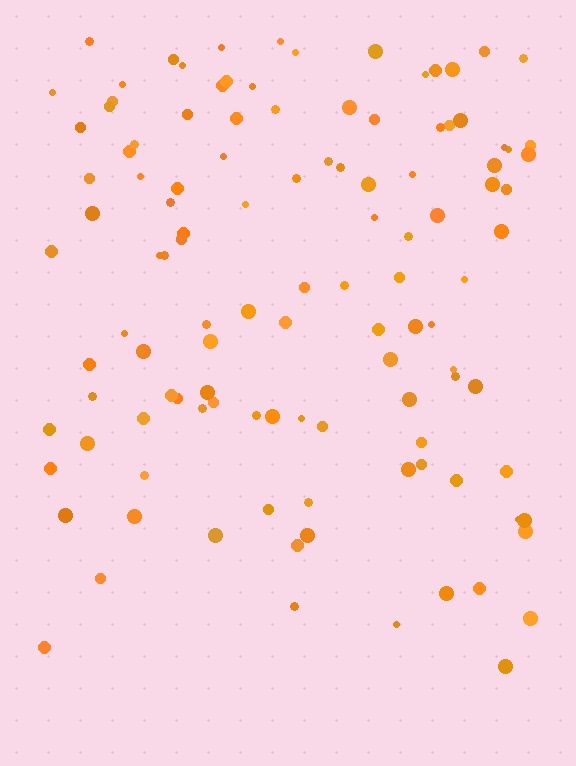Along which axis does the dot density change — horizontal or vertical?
Vertical.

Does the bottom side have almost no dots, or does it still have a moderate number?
Still a moderate number, just noticeably fewer than the top.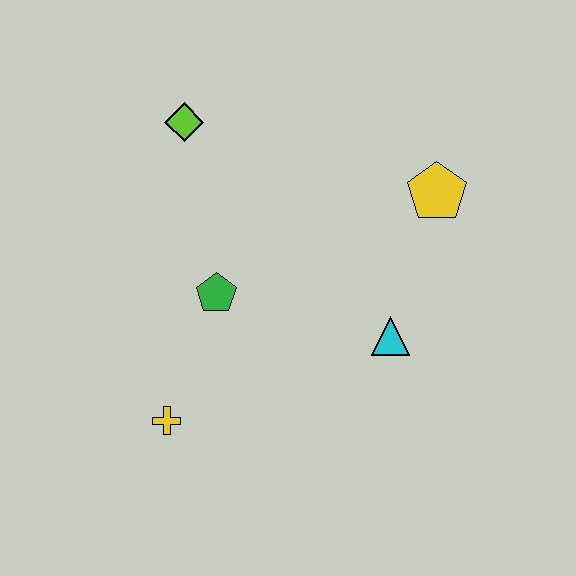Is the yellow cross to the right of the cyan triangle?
No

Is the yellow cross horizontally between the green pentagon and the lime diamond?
No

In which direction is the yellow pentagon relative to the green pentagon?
The yellow pentagon is to the right of the green pentagon.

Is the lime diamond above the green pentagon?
Yes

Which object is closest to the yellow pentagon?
The cyan triangle is closest to the yellow pentagon.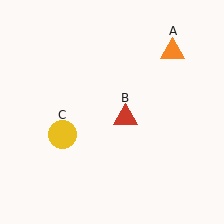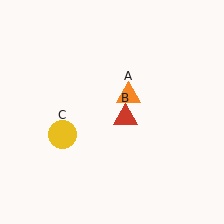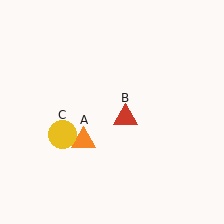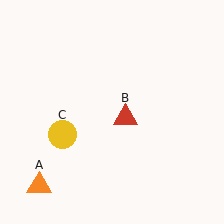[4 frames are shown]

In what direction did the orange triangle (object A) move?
The orange triangle (object A) moved down and to the left.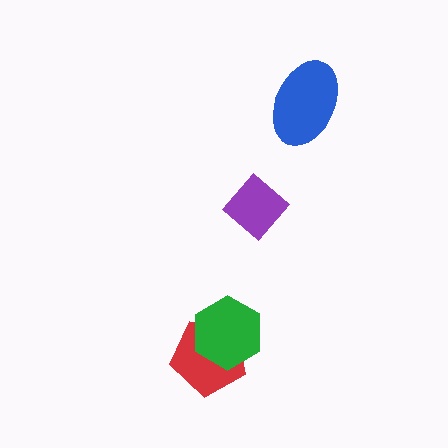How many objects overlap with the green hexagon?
1 object overlaps with the green hexagon.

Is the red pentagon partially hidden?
Yes, it is partially covered by another shape.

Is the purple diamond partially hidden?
No, no other shape covers it.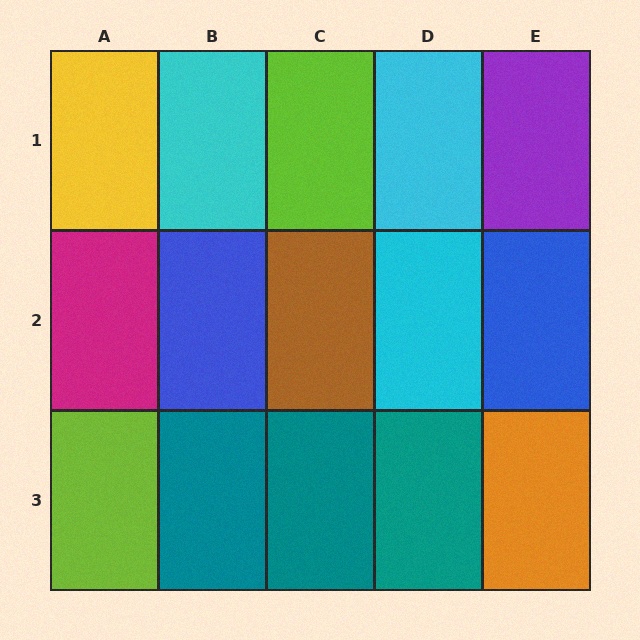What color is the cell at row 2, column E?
Blue.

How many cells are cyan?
3 cells are cyan.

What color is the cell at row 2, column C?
Brown.